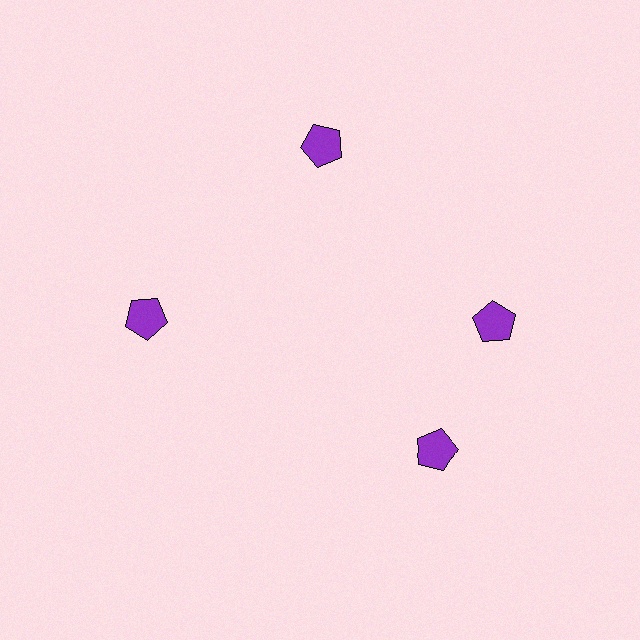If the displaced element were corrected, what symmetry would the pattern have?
It would have 4-fold rotational symmetry — the pattern would map onto itself every 90 degrees.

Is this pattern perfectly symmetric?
No. The 4 purple pentagons are arranged in a ring, but one element near the 6 o'clock position is rotated out of alignment along the ring, breaking the 4-fold rotational symmetry.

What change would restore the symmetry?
The symmetry would be restored by rotating it back into even spacing with its neighbors so that all 4 pentagons sit at equal angles and equal distance from the center.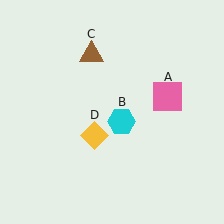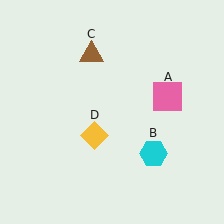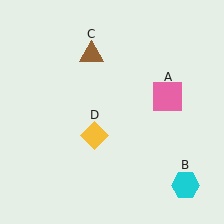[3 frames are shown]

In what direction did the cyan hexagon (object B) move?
The cyan hexagon (object B) moved down and to the right.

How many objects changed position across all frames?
1 object changed position: cyan hexagon (object B).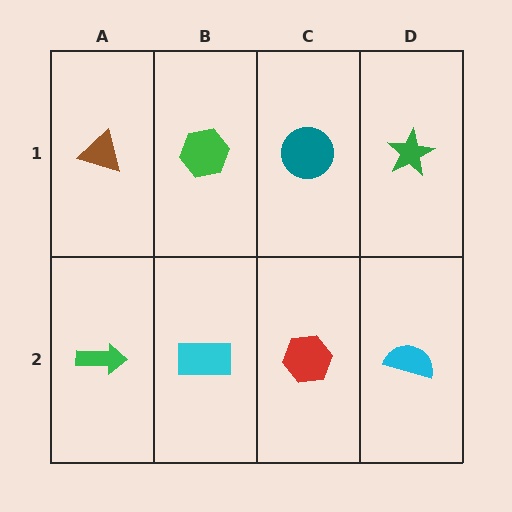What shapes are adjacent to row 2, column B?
A green hexagon (row 1, column B), a green arrow (row 2, column A), a red hexagon (row 2, column C).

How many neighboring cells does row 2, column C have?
3.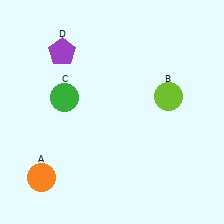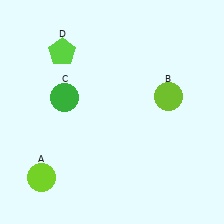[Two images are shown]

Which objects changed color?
A changed from orange to lime. D changed from purple to lime.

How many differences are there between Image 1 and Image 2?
There are 2 differences between the two images.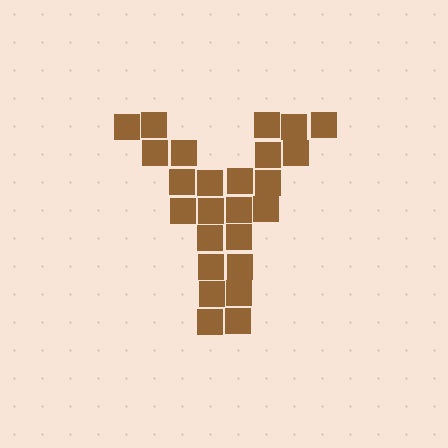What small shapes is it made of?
It is made of small squares.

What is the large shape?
The large shape is the letter Y.